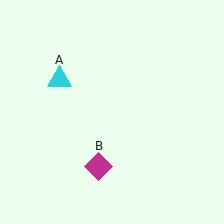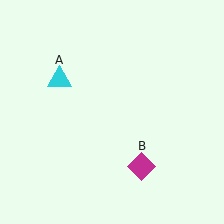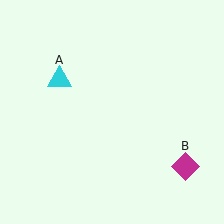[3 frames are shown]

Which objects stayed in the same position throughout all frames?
Cyan triangle (object A) remained stationary.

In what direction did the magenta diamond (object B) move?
The magenta diamond (object B) moved right.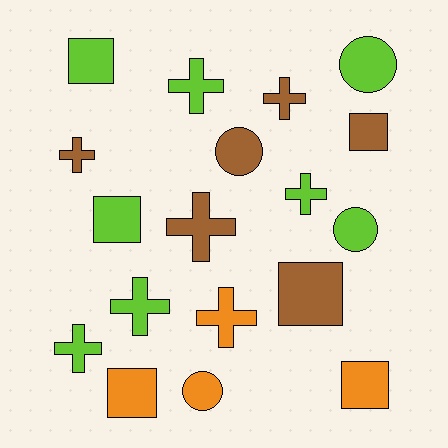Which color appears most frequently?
Lime, with 8 objects.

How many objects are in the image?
There are 18 objects.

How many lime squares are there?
There are 2 lime squares.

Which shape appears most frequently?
Cross, with 8 objects.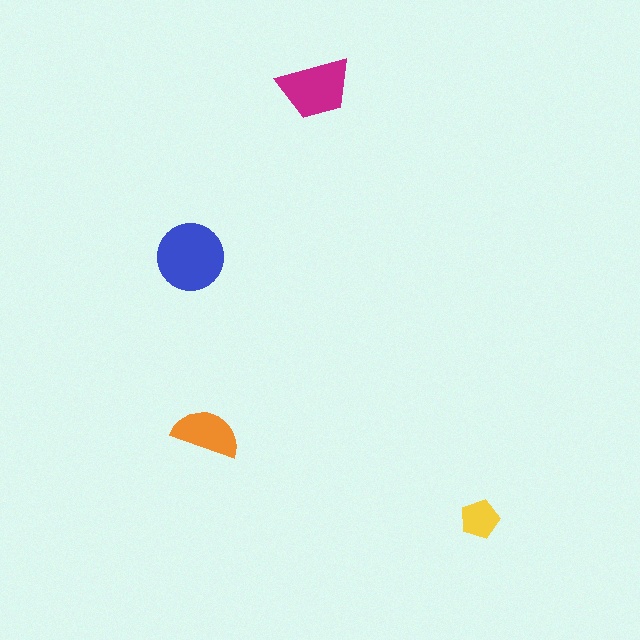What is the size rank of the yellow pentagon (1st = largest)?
4th.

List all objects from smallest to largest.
The yellow pentagon, the orange semicircle, the magenta trapezoid, the blue circle.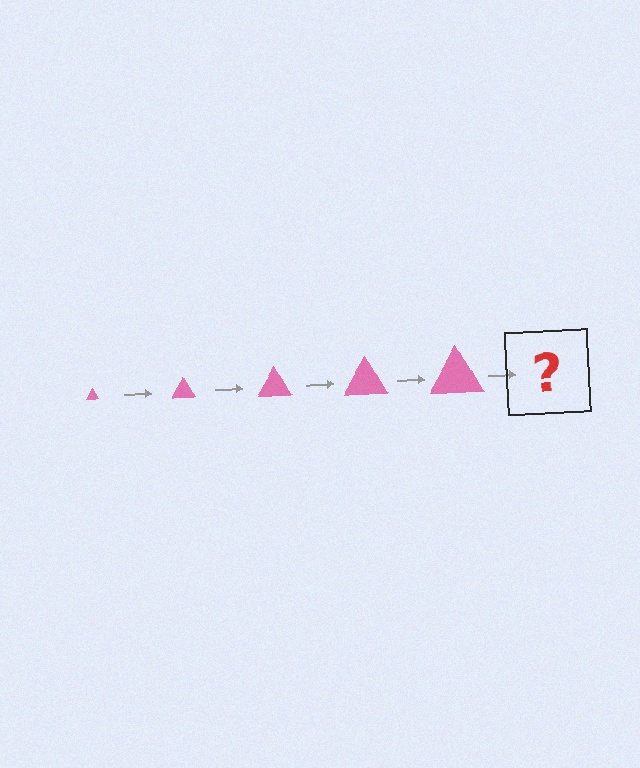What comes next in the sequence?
The next element should be a pink triangle, larger than the previous one.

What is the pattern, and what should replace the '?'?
The pattern is that the triangle gets progressively larger each step. The '?' should be a pink triangle, larger than the previous one.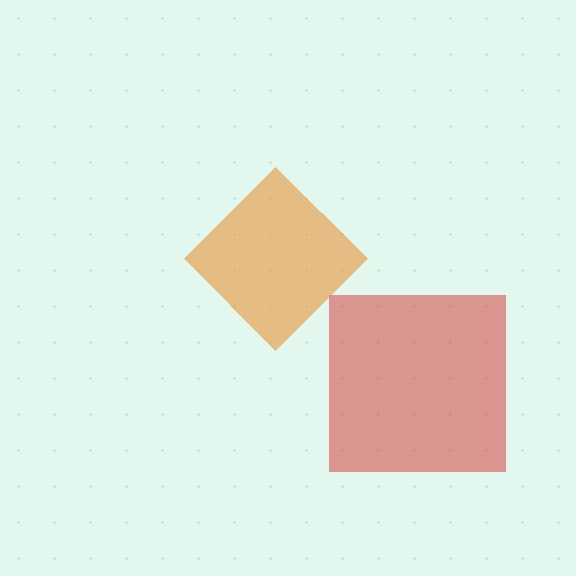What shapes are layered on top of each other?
The layered shapes are: a red square, an orange diamond.